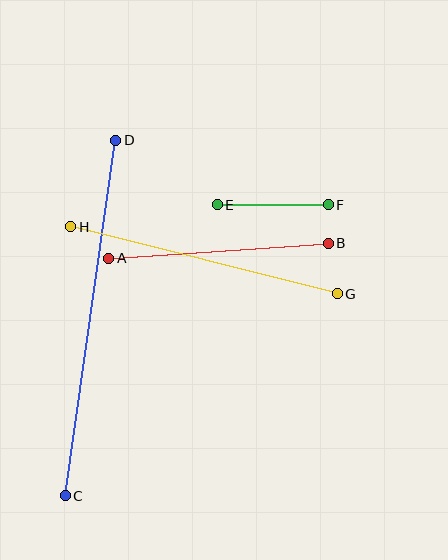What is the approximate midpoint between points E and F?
The midpoint is at approximately (273, 205) pixels.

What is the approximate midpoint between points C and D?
The midpoint is at approximately (90, 318) pixels.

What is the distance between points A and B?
The distance is approximately 220 pixels.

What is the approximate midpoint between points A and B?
The midpoint is at approximately (218, 251) pixels.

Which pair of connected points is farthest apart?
Points C and D are farthest apart.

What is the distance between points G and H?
The distance is approximately 275 pixels.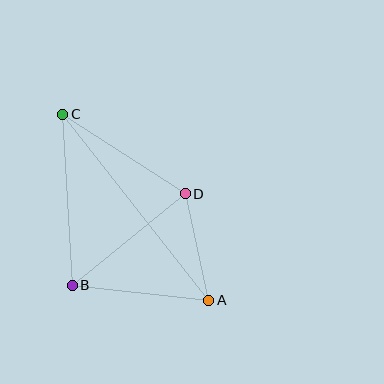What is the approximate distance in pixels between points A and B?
The distance between A and B is approximately 137 pixels.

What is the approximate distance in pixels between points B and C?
The distance between B and C is approximately 171 pixels.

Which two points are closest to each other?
Points A and D are closest to each other.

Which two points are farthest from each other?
Points A and C are farthest from each other.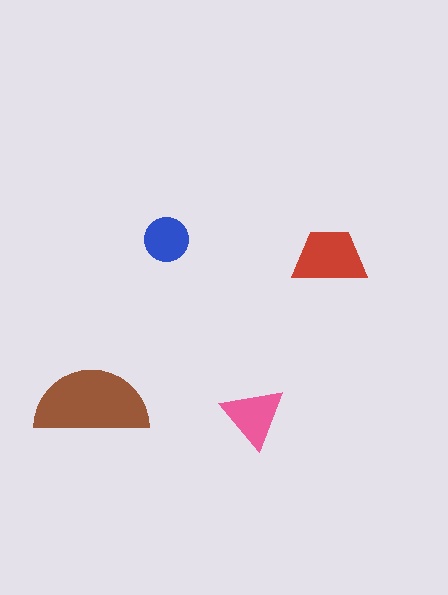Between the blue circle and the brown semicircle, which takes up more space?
The brown semicircle.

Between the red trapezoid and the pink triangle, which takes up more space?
The red trapezoid.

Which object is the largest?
The brown semicircle.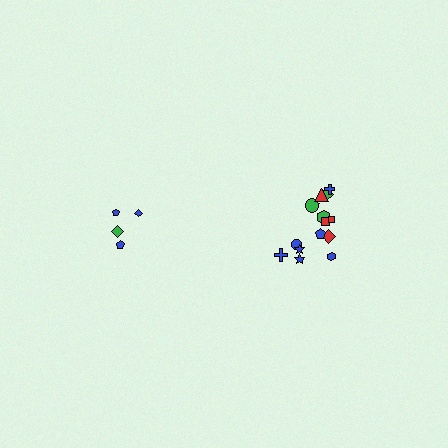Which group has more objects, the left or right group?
The right group.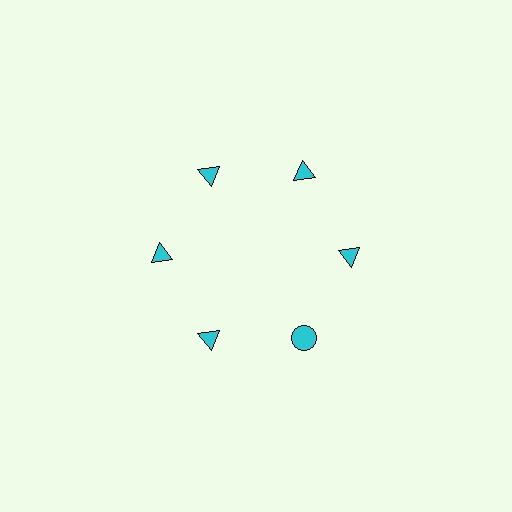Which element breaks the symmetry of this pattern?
The cyan circle at roughly the 5 o'clock position breaks the symmetry. All other shapes are cyan triangles.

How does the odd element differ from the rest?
It has a different shape: circle instead of triangle.